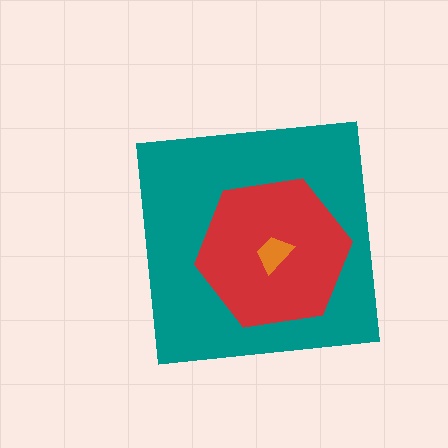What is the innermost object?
The orange trapezoid.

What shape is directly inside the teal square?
The red hexagon.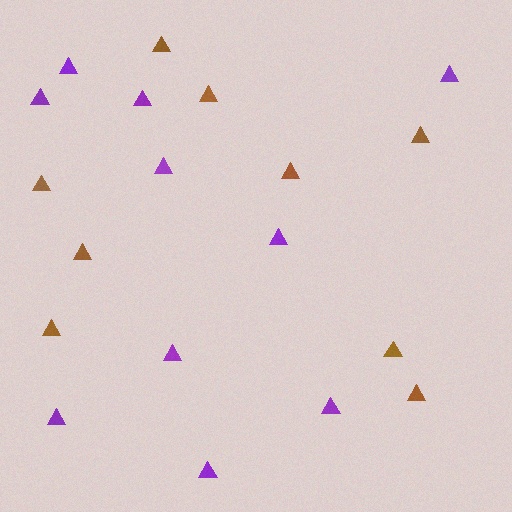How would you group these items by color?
There are 2 groups: one group of brown triangles (9) and one group of purple triangles (10).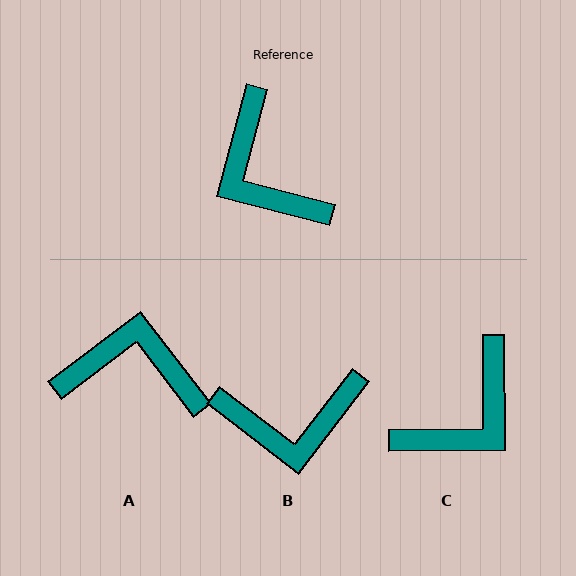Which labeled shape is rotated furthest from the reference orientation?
A, about 128 degrees away.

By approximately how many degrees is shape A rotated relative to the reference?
Approximately 128 degrees clockwise.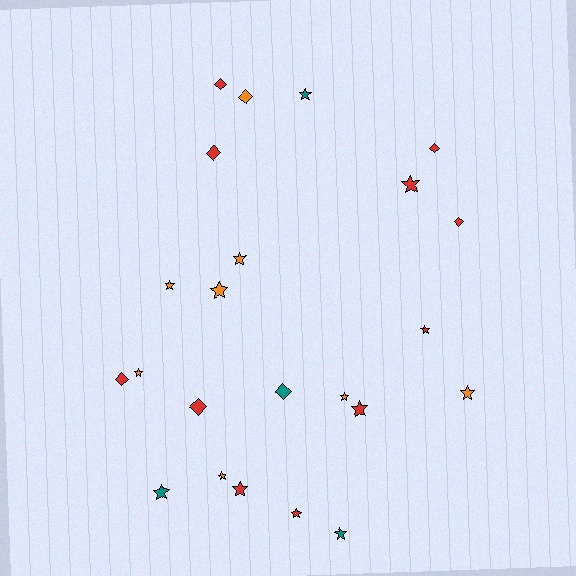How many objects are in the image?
There are 23 objects.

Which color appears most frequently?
Red, with 11 objects.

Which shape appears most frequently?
Star, with 15 objects.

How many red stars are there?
There are 5 red stars.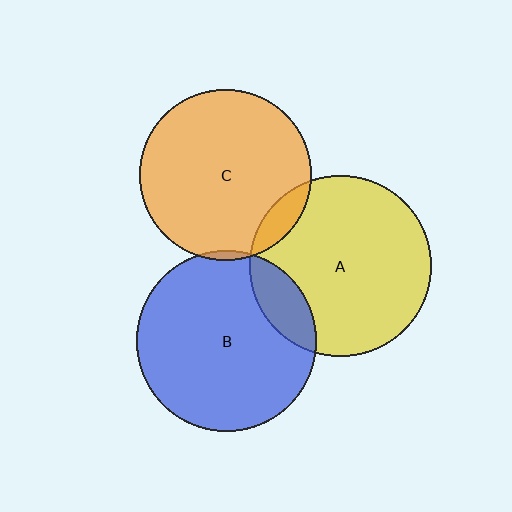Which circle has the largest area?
Circle A (yellow).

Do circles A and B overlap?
Yes.